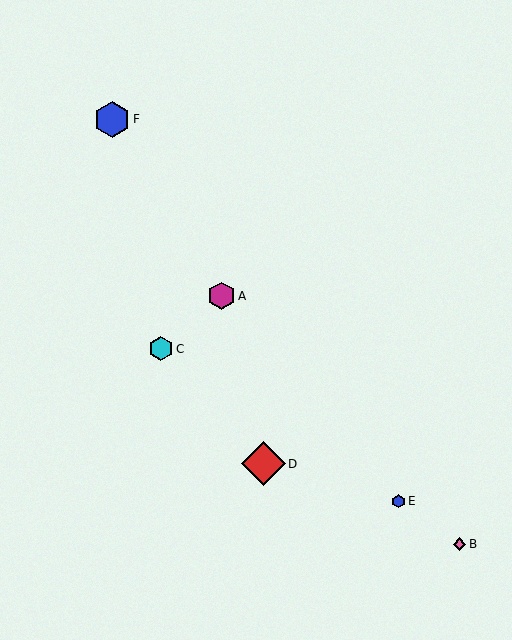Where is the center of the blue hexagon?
The center of the blue hexagon is at (398, 501).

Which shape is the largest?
The red diamond (labeled D) is the largest.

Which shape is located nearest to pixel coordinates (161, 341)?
The cyan hexagon (labeled C) at (161, 349) is nearest to that location.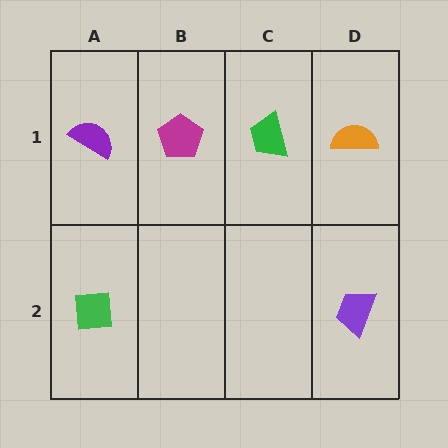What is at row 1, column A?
A purple semicircle.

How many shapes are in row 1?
4 shapes.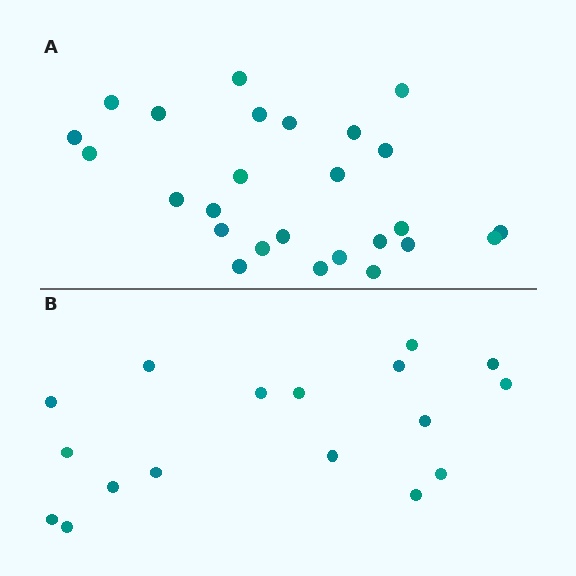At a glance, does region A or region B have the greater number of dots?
Region A (the top region) has more dots.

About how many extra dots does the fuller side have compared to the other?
Region A has roughly 8 or so more dots than region B.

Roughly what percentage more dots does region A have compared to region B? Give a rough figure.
About 55% more.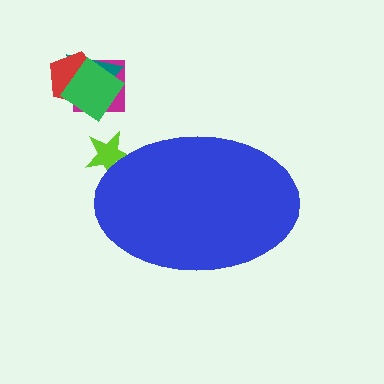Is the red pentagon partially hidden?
No, the red pentagon is fully visible.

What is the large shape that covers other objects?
A blue ellipse.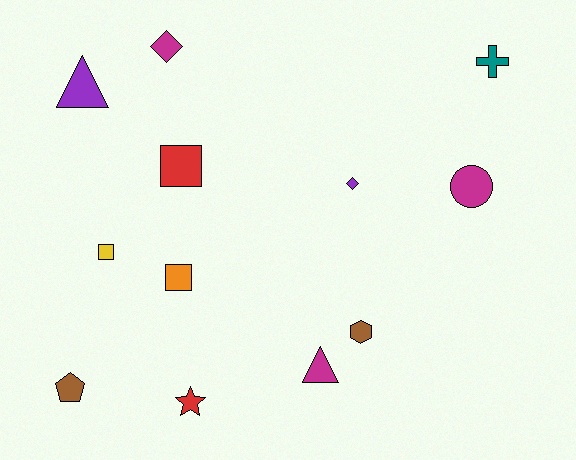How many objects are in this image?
There are 12 objects.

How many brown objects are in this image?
There are 2 brown objects.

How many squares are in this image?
There are 3 squares.